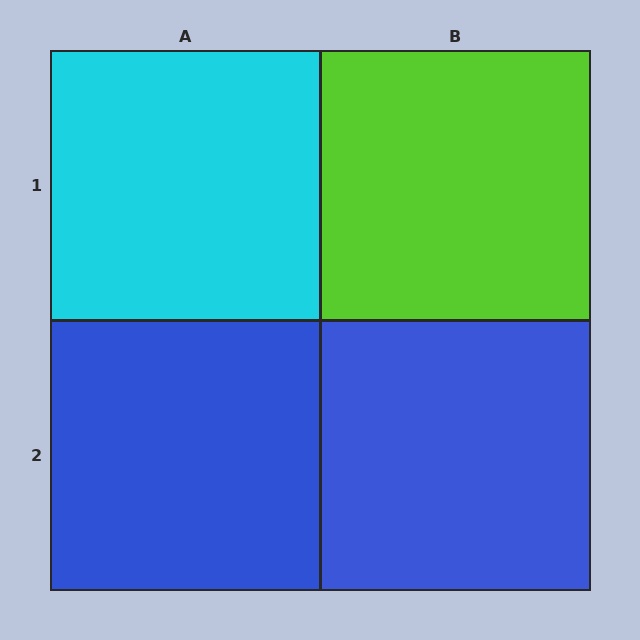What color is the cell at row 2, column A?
Blue.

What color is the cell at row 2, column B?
Blue.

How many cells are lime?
1 cell is lime.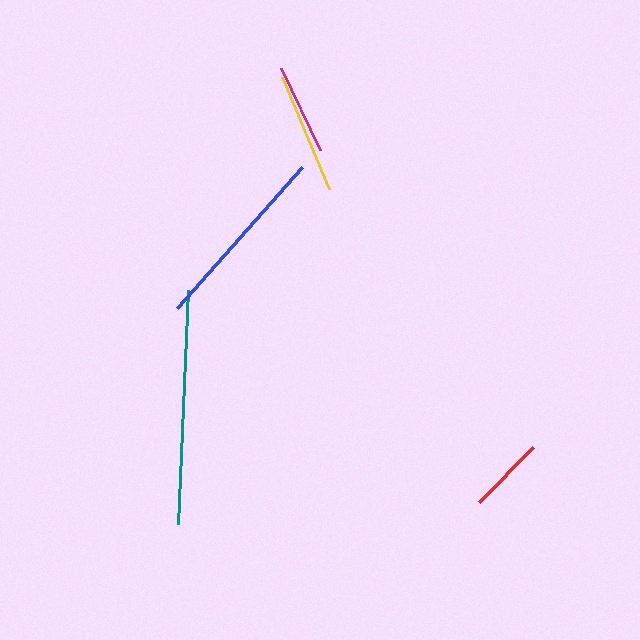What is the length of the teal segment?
The teal segment is approximately 234 pixels long.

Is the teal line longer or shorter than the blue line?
The teal line is longer than the blue line.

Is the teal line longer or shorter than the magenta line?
The teal line is longer than the magenta line.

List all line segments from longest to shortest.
From longest to shortest: teal, blue, yellow, magenta, red.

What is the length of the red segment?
The red segment is approximately 77 pixels long.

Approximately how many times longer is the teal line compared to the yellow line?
The teal line is approximately 1.9 times the length of the yellow line.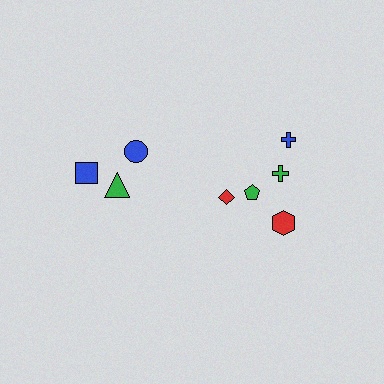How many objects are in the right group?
There are 5 objects.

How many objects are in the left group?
There are 3 objects.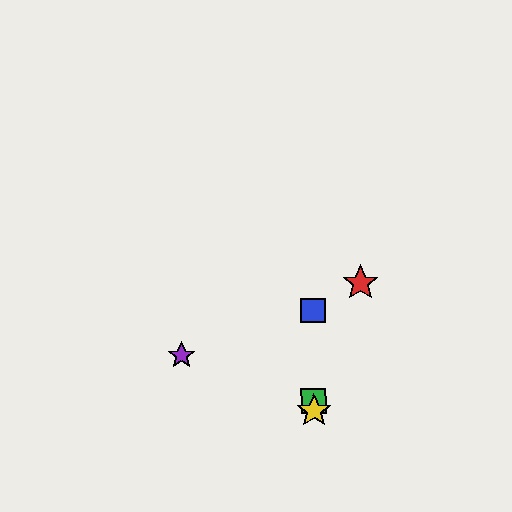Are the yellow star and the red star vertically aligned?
No, the yellow star is at x≈314 and the red star is at x≈360.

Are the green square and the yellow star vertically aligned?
Yes, both are at x≈314.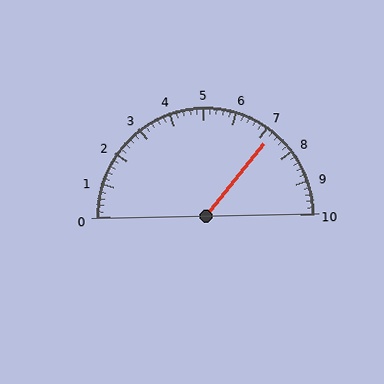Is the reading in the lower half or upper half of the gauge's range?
The reading is in the upper half of the range (0 to 10).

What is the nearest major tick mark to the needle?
The nearest major tick mark is 7.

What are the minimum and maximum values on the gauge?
The gauge ranges from 0 to 10.